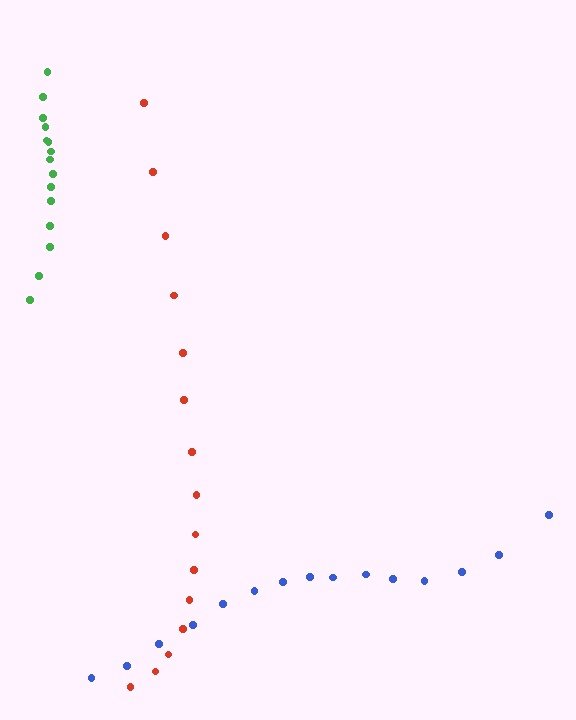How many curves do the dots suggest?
There are 3 distinct paths.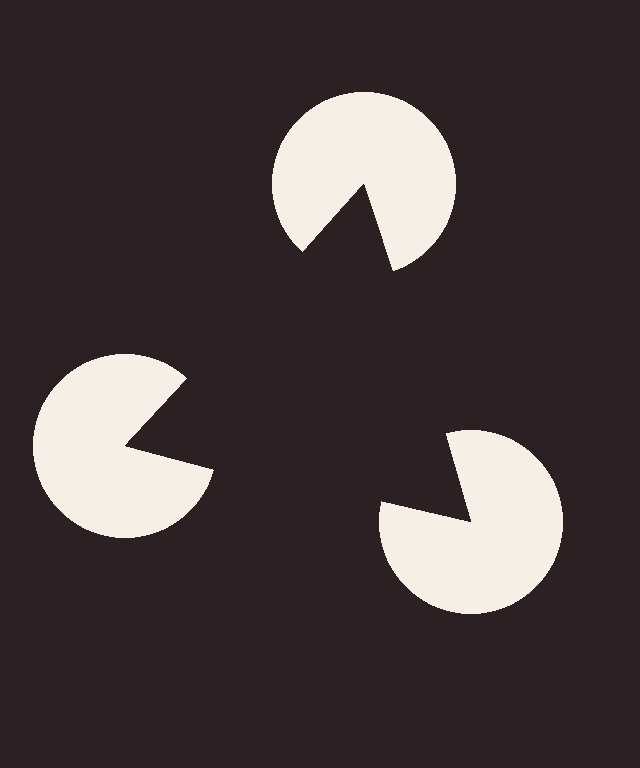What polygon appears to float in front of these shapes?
An illusory triangle — its edges are inferred from the aligned wedge cuts in the pac-man discs, not physically drawn.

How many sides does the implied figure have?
3 sides.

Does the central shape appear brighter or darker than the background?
It typically appears slightly darker than the background, even though no actual brightness change is drawn.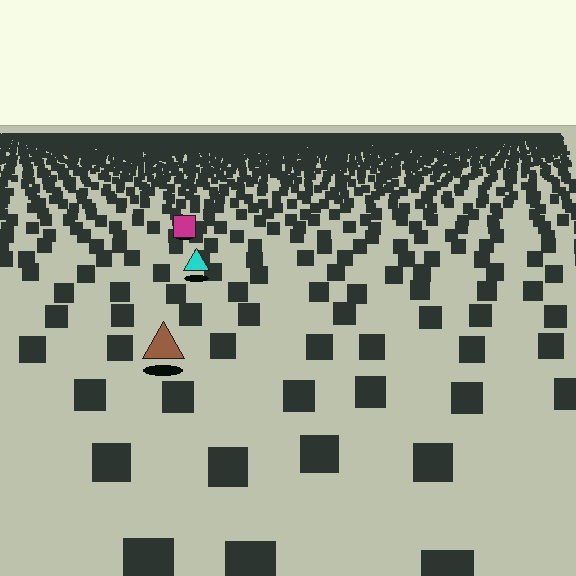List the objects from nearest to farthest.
From nearest to farthest: the brown triangle, the cyan triangle, the magenta square.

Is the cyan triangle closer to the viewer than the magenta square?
Yes. The cyan triangle is closer — you can tell from the texture gradient: the ground texture is coarser near it.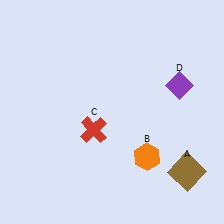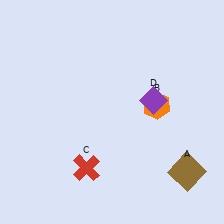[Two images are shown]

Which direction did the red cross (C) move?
The red cross (C) moved down.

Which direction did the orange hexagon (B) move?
The orange hexagon (B) moved up.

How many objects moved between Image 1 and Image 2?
3 objects moved between the two images.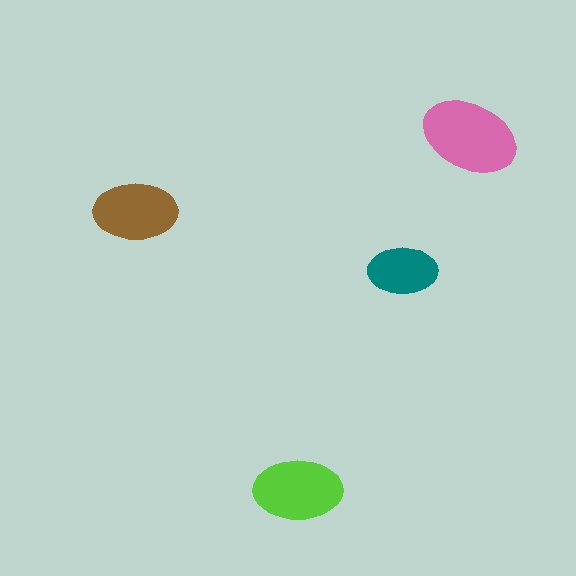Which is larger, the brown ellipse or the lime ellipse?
The lime one.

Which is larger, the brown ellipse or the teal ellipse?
The brown one.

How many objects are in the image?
There are 4 objects in the image.